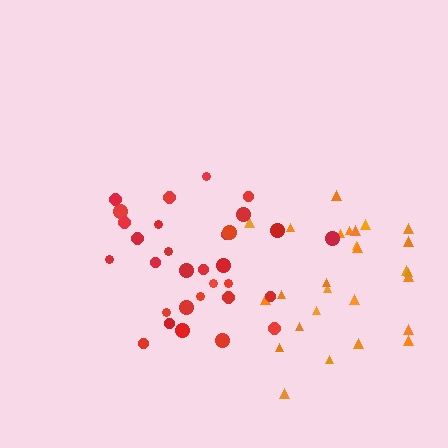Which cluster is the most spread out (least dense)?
Orange.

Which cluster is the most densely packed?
Red.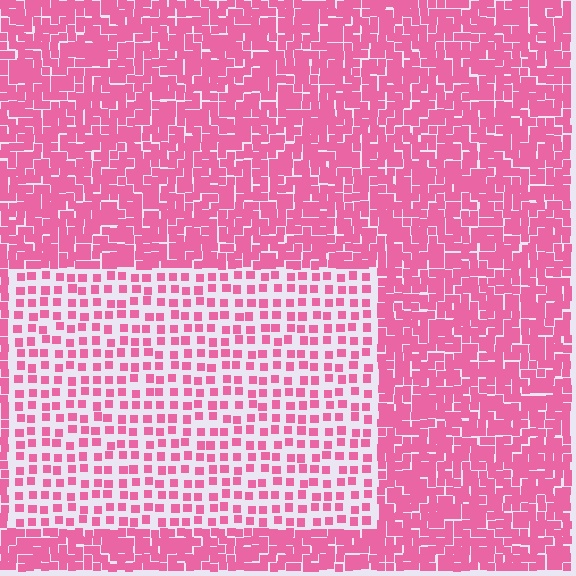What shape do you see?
I see a rectangle.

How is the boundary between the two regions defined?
The boundary is defined by a change in element density (approximately 2.3x ratio). All elements are the same color, size, and shape.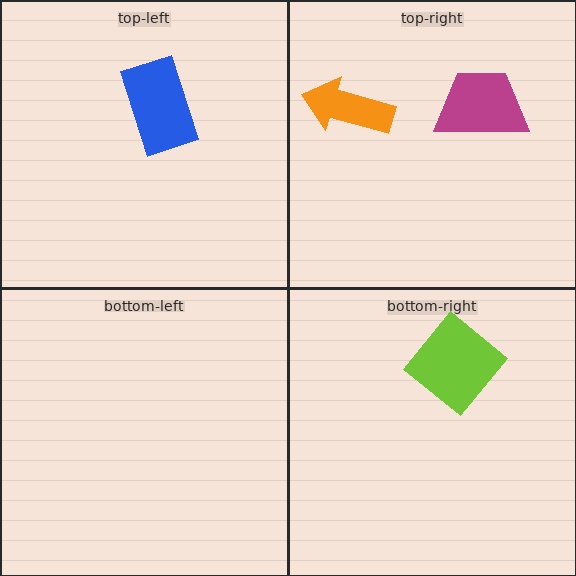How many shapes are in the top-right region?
2.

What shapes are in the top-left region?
The blue rectangle.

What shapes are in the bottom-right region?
The lime diamond.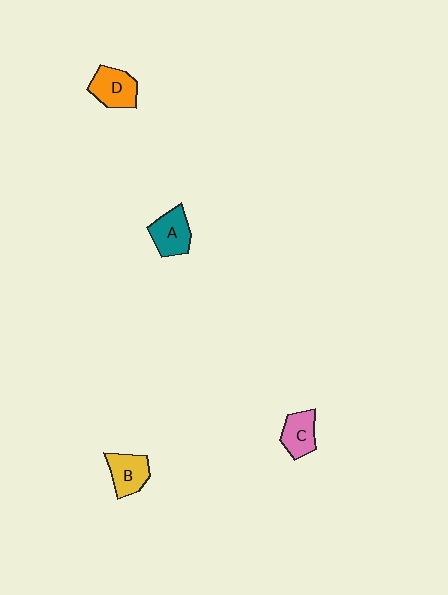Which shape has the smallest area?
Shape C (pink).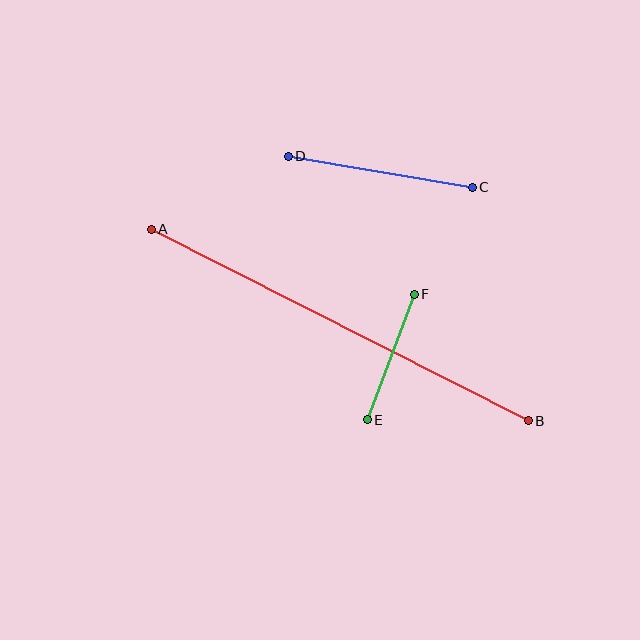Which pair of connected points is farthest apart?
Points A and B are farthest apart.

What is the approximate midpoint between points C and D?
The midpoint is at approximately (380, 172) pixels.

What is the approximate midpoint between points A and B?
The midpoint is at approximately (340, 325) pixels.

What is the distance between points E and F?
The distance is approximately 134 pixels.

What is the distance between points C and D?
The distance is approximately 187 pixels.